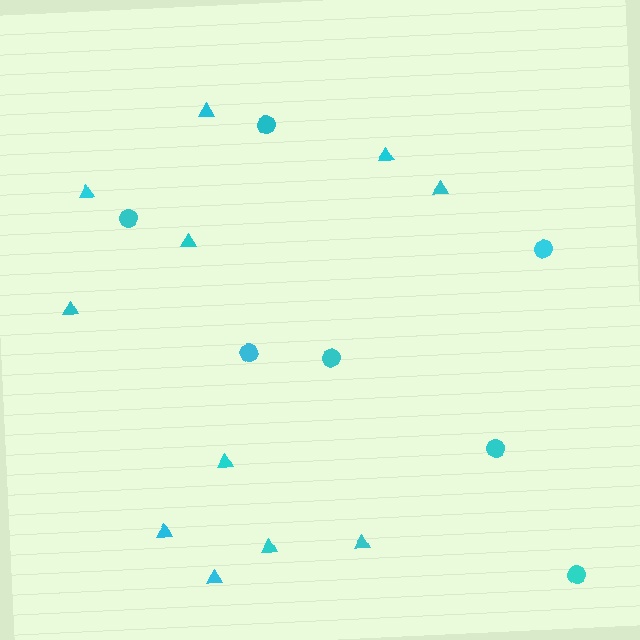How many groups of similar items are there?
There are 2 groups: one group of circles (7) and one group of triangles (11).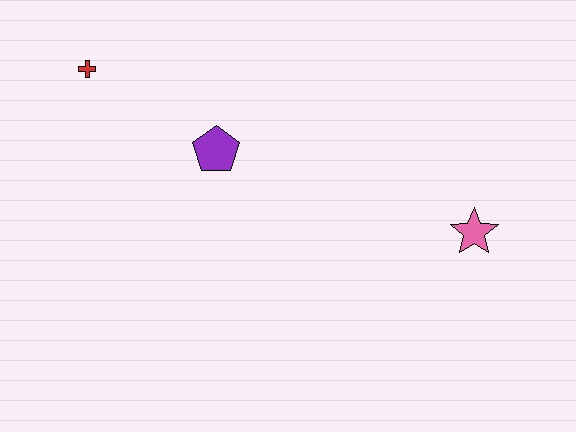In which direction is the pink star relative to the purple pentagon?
The pink star is to the right of the purple pentagon.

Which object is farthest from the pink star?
The red cross is farthest from the pink star.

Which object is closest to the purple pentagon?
The red cross is closest to the purple pentagon.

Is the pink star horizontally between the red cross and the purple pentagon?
No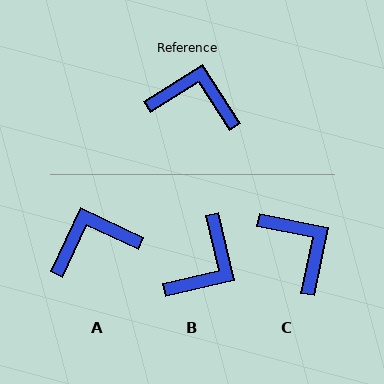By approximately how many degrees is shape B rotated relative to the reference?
Approximately 109 degrees clockwise.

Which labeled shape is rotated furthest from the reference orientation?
B, about 109 degrees away.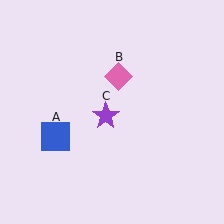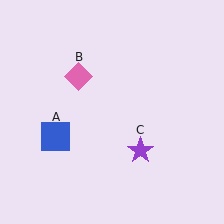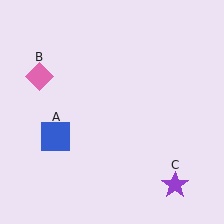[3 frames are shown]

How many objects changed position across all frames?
2 objects changed position: pink diamond (object B), purple star (object C).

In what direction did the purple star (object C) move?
The purple star (object C) moved down and to the right.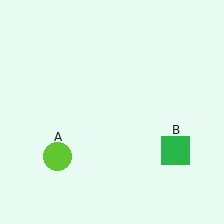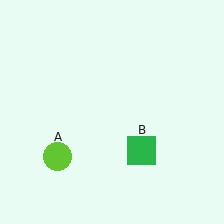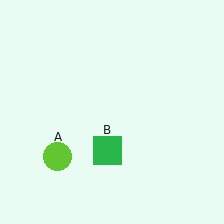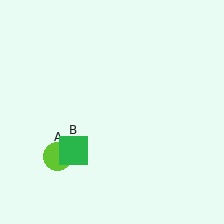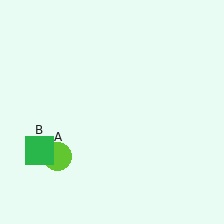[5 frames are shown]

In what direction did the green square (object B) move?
The green square (object B) moved left.